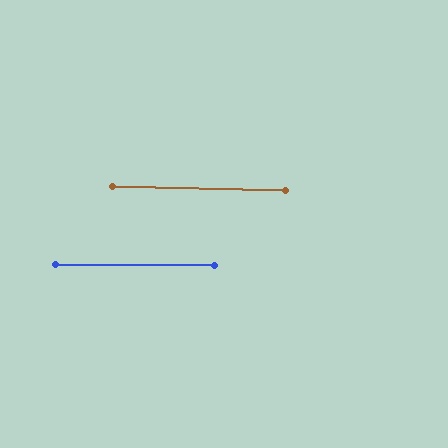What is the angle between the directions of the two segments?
Approximately 1 degree.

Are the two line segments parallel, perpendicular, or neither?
Parallel — their directions differ by only 1.2°.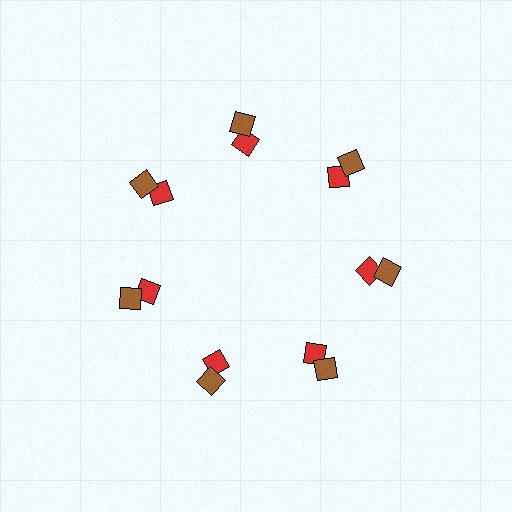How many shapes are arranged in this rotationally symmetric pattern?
There are 14 shapes, arranged in 7 groups of 2.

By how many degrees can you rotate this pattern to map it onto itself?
The pattern maps onto itself every 51 degrees of rotation.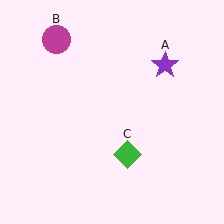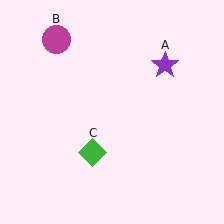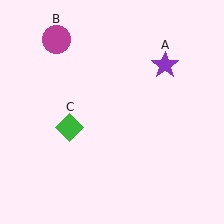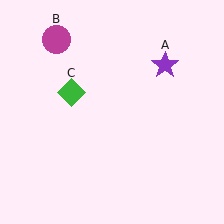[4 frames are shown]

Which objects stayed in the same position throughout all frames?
Purple star (object A) and magenta circle (object B) remained stationary.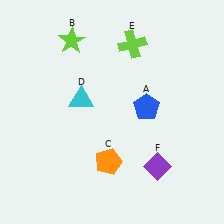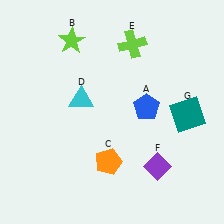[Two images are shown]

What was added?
A teal square (G) was added in Image 2.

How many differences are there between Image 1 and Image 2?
There is 1 difference between the two images.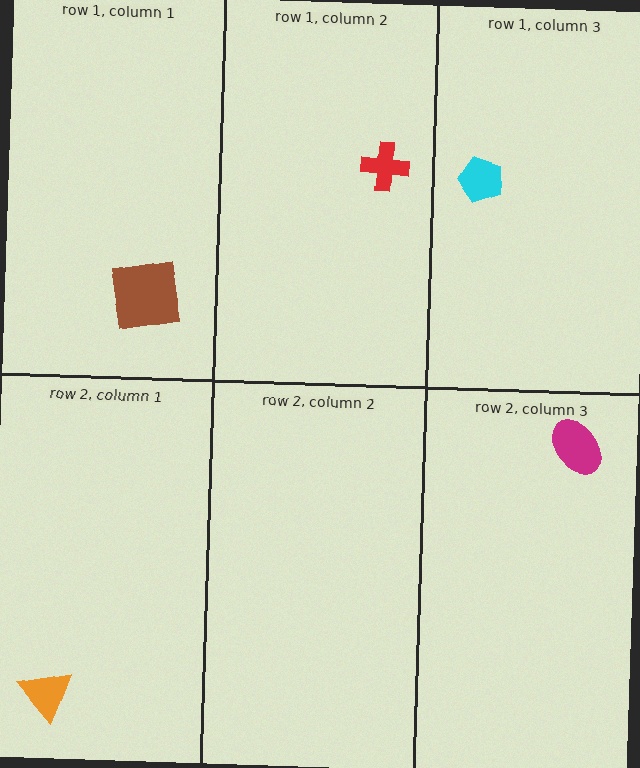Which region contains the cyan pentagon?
The row 1, column 3 region.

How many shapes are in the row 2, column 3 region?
1.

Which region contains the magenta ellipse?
The row 2, column 3 region.